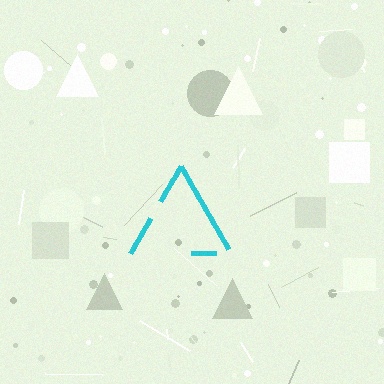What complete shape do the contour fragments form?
The contour fragments form a triangle.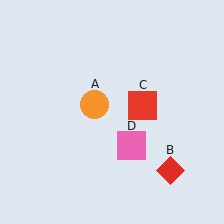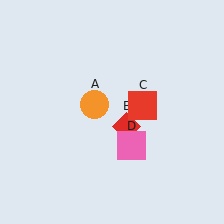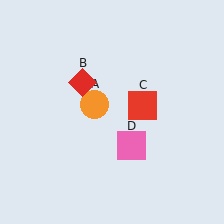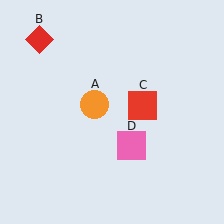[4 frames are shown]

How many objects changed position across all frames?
1 object changed position: red diamond (object B).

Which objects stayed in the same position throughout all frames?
Orange circle (object A) and red square (object C) and pink square (object D) remained stationary.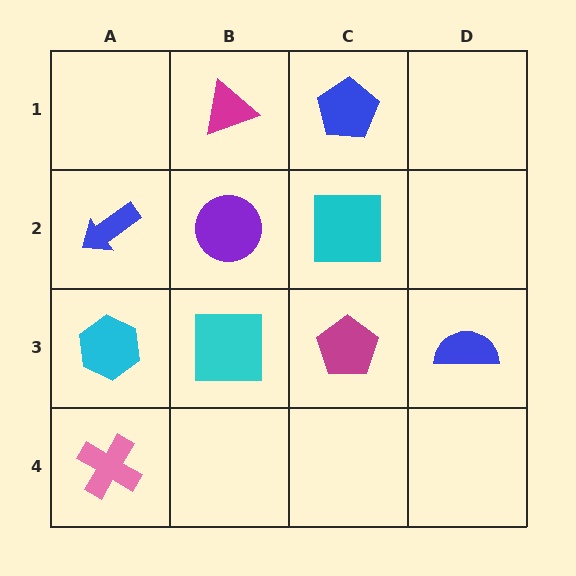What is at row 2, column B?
A purple circle.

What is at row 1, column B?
A magenta triangle.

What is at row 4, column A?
A pink cross.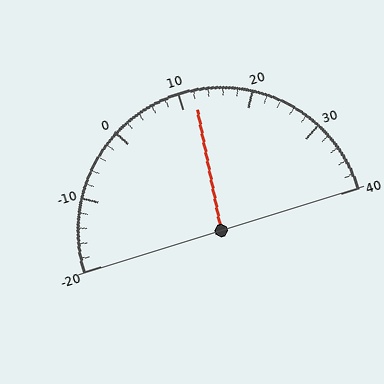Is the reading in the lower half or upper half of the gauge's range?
The reading is in the upper half of the range (-20 to 40).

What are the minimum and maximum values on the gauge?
The gauge ranges from -20 to 40.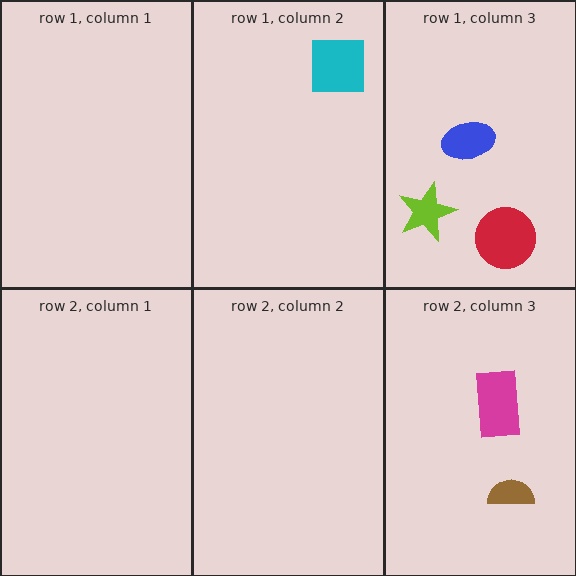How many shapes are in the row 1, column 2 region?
1.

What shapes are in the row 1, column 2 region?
The cyan square.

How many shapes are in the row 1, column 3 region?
3.